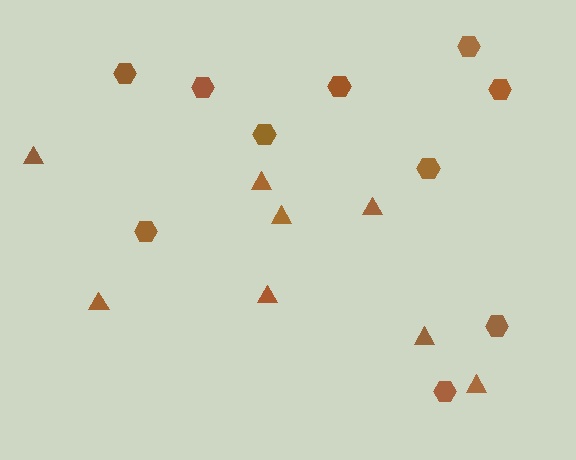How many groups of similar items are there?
There are 2 groups: one group of hexagons (10) and one group of triangles (8).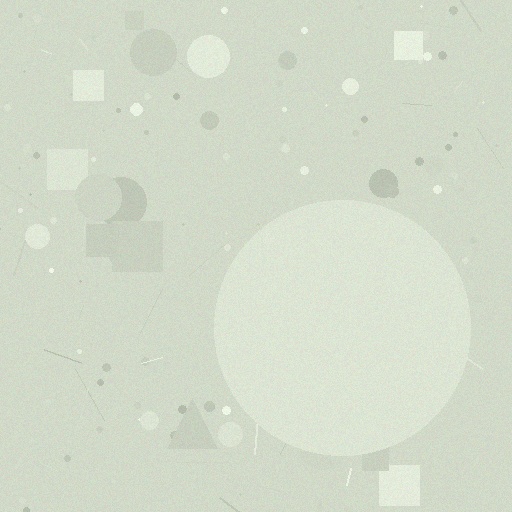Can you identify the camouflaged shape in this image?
The camouflaged shape is a circle.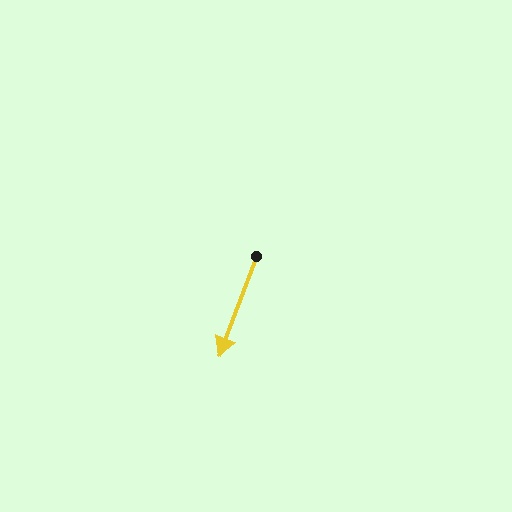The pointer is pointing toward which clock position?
Roughly 7 o'clock.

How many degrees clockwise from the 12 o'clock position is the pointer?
Approximately 200 degrees.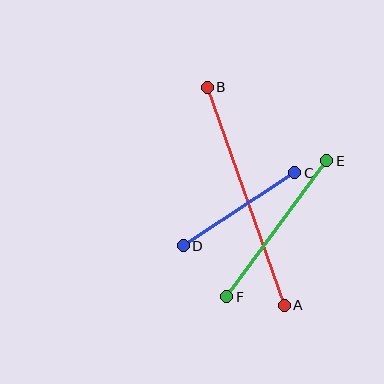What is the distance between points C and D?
The distance is approximately 133 pixels.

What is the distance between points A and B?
The distance is approximately 231 pixels.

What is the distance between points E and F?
The distance is approximately 169 pixels.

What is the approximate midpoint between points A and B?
The midpoint is at approximately (246, 196) pixels.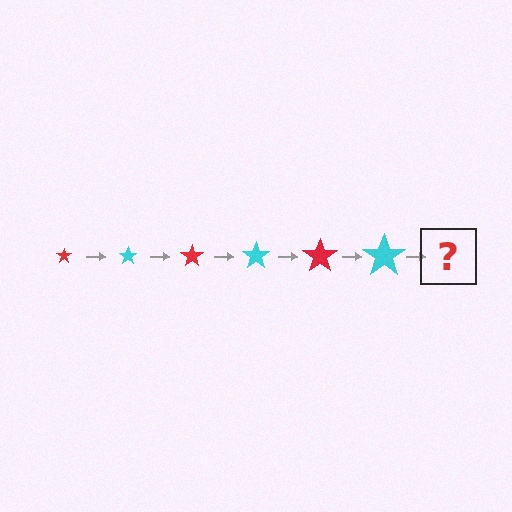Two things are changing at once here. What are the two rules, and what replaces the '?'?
The two rules are that the star grows larger each step and the color cycles through red and cyan. The '?' should be a red star, larger than the previous one.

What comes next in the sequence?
The next element should be a red star, larger than the previous one.